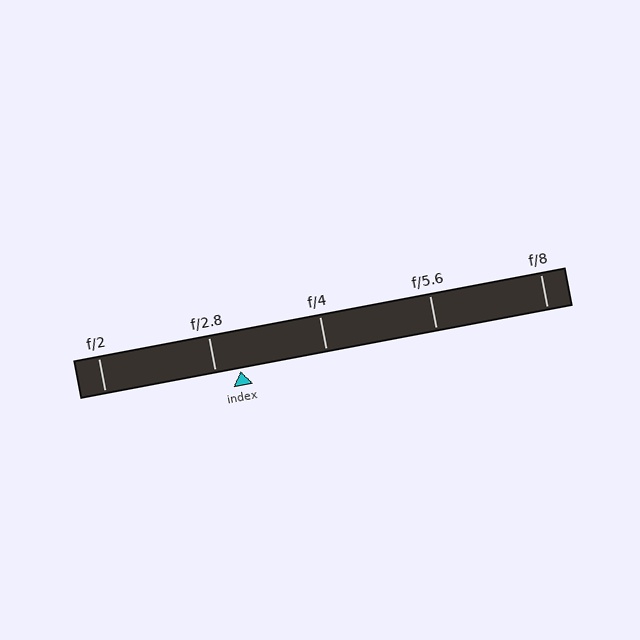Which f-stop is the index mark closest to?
The index mark is closest to f/2.8.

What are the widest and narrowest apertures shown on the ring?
The widest aperture shown is f/2 and the narrowest is f/8.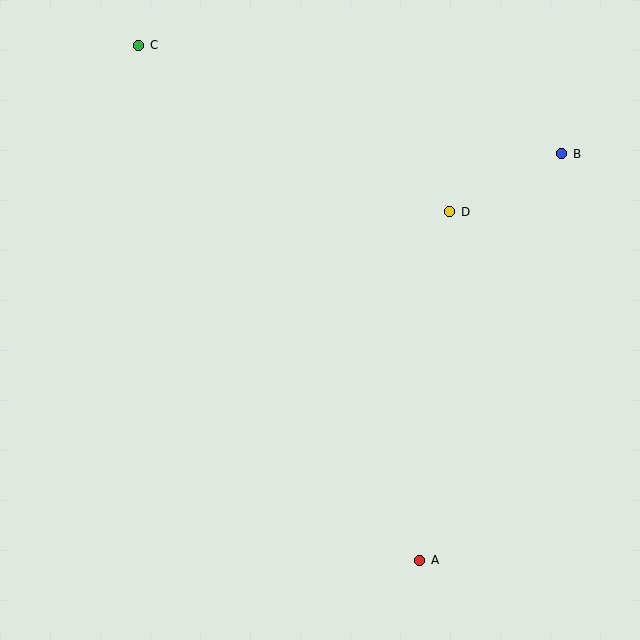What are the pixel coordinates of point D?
Point D is at (450, 212).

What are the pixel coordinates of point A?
Point A is at (420, 560).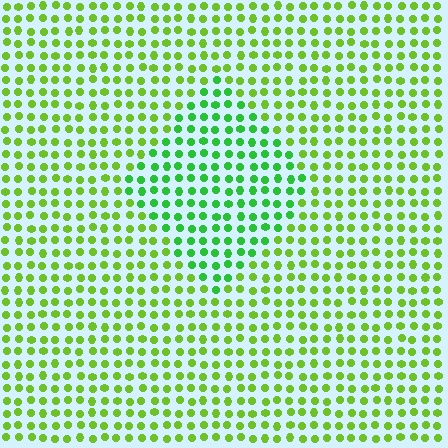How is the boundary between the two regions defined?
The boundary is defined purely by a slight shift in hue (about 32 degrees). Spacing, size, and orientation are identical on both sides.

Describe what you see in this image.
The image is filled with small lime elements in a uniform arrangement. A diamond-shaped region is visible where the elements are tinted to a slightly different hue, forming a subtle color boundary.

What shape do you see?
I see a diamond.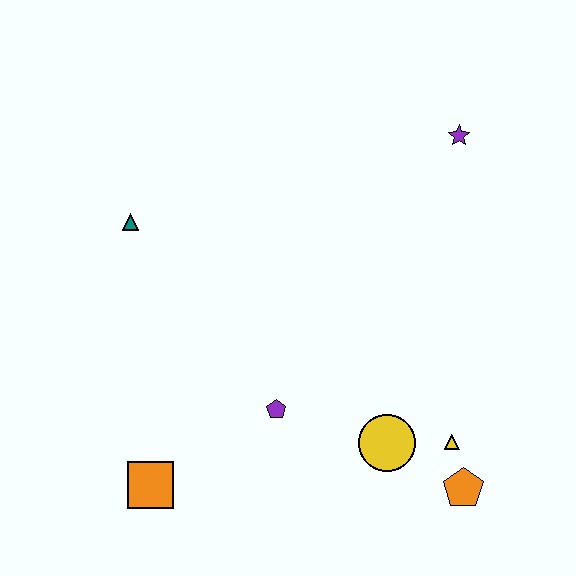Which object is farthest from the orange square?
The purple star is farthest from the orange square.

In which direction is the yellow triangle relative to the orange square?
The yellow triangle is to the right of the orange square.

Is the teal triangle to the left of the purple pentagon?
Yes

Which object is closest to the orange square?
The purple pentagon is closest to the orange square.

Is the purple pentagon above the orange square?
Yes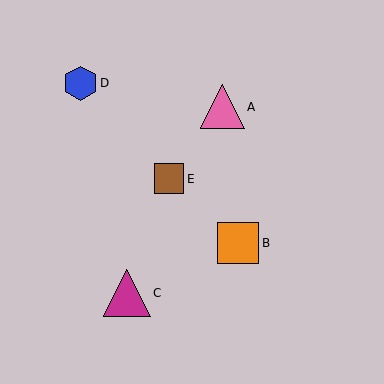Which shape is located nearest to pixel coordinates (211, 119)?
The pink triangle (labeled A) at (222, 107) is nearest to that location.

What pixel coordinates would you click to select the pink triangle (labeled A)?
Click at (222, 107) to select the pink triangle A.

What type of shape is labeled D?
Shape D is a blue hexagon.